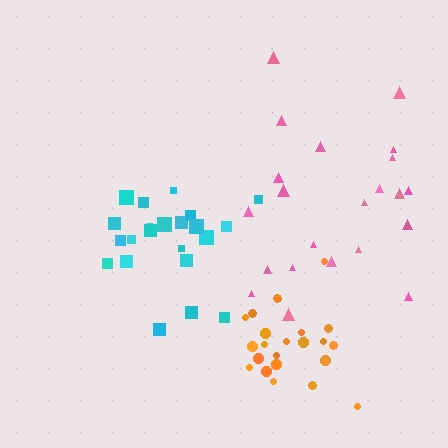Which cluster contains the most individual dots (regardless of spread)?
Orange (23).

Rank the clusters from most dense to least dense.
cyan, orange, pink.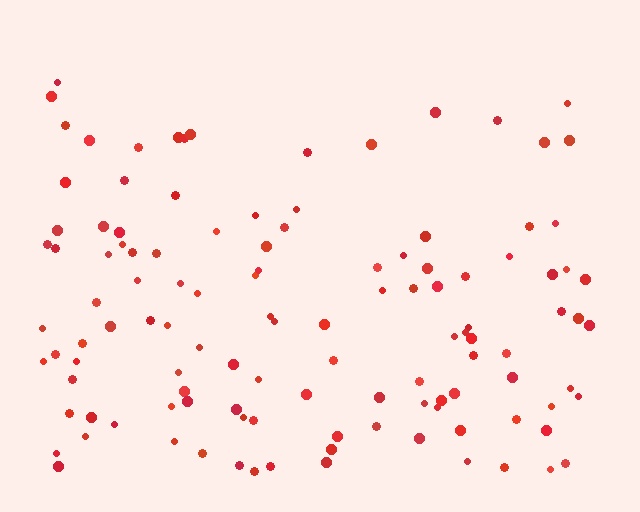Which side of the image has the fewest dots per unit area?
The top.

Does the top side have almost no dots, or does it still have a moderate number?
Still a moderate number, just noticeably fewer than the bottom.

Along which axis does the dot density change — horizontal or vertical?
Vertical.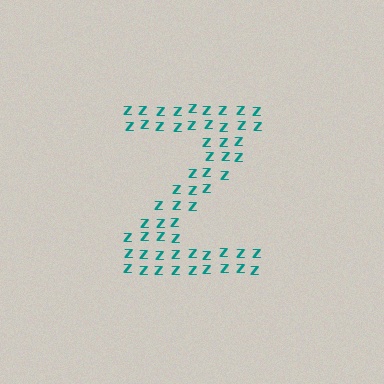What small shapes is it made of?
It is made of small letter Z's.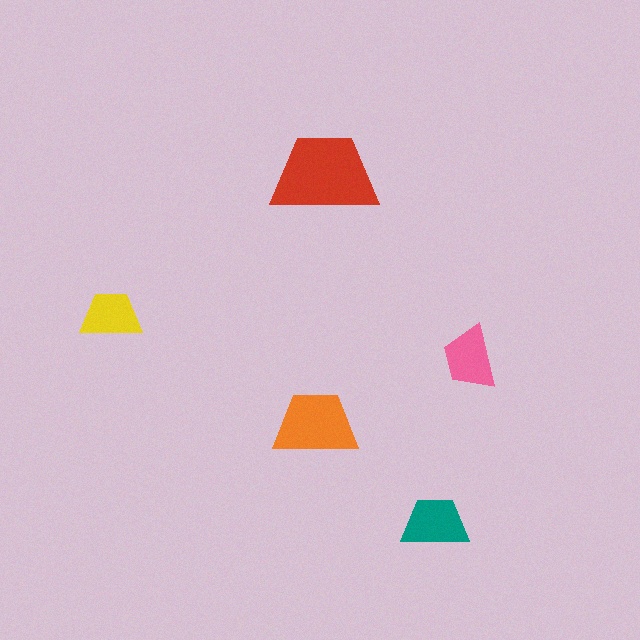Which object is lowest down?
The teal trapezoid is bottommost.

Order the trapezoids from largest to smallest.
the red one, the orange one, the teal one, the pink one, the yellow one.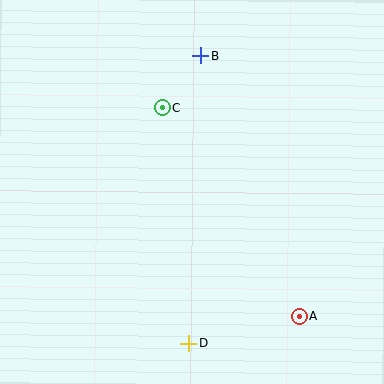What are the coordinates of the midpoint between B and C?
The midpoint between B and C is at (182, 82).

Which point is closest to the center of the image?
Point C at (162, 108) is closest to the center.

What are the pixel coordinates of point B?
Point B is at (201, 56).